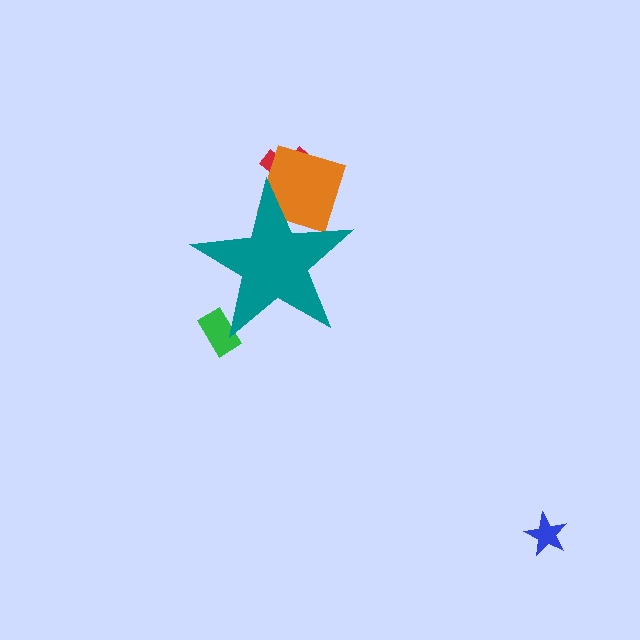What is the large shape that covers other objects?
A teal star.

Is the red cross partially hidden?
Yes, the red cross is partially hidden behind the teal star.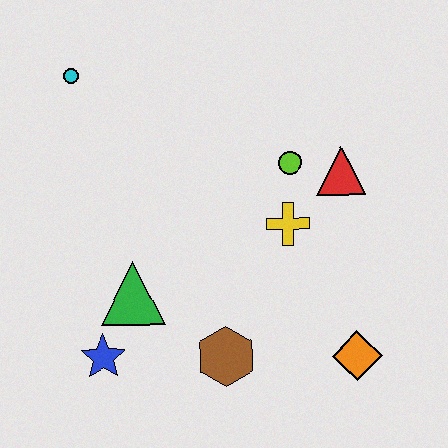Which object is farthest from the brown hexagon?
The cyan circle is farthest from the brown hexagon.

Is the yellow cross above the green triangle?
Yes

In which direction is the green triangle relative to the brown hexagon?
The green triangle is to the left of the brown hexagon.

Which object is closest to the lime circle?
The red triangle is closest to the lime circle.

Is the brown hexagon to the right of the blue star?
Yes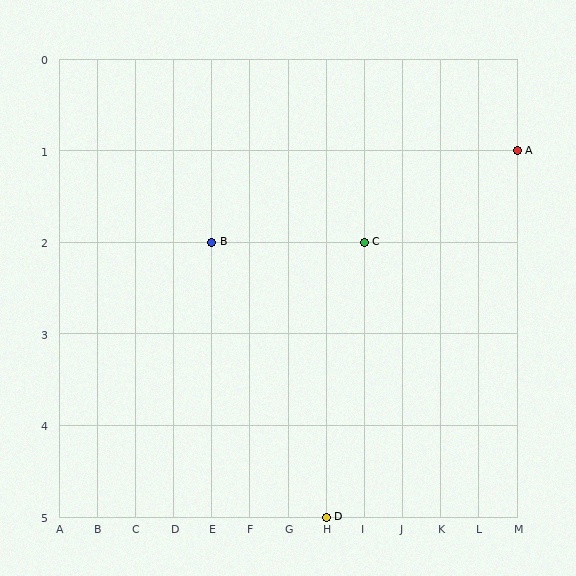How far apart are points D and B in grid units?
Points D and B are 3 columns and 3 rows apart (about 4.2 grid units diagonally).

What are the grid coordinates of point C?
Point C is at grid coordinates (I, 2).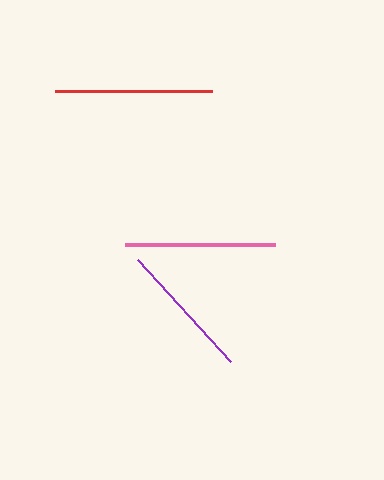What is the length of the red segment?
The red segment is approximately 157 pixels long.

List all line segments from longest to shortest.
From longest to shortest: red, pink, purple.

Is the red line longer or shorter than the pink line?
The red line is longer than the pink line.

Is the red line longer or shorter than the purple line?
The red line is longer than the purple line.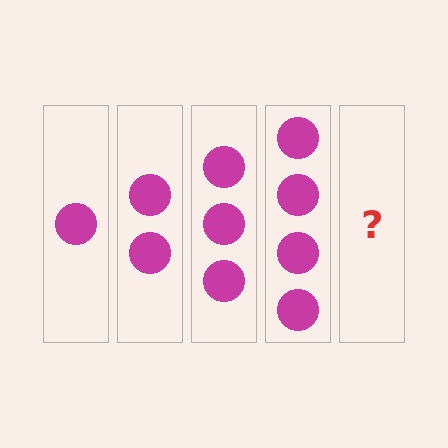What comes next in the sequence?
The next element should be 5 circles.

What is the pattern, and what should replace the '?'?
The pattern is that each step adds one more circle. The '?' should be 5 circles.